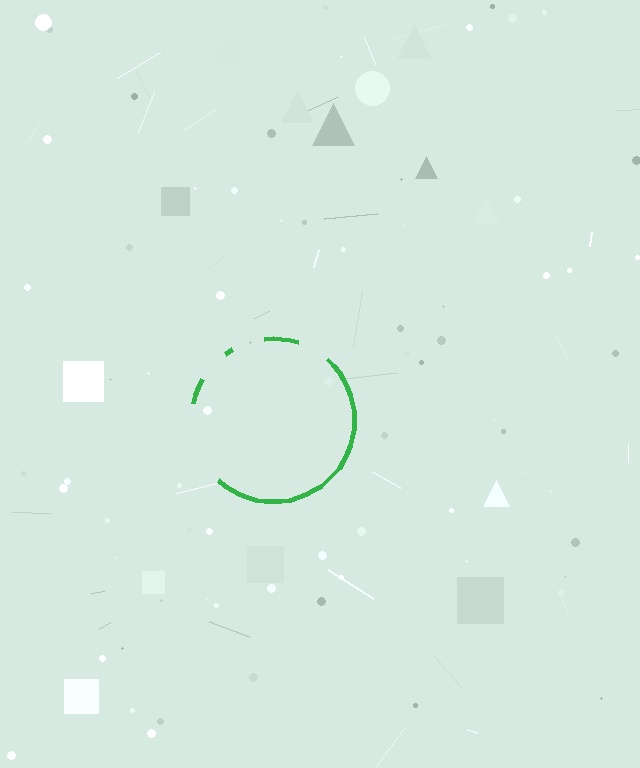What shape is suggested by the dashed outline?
The dashed outline suggests a circle.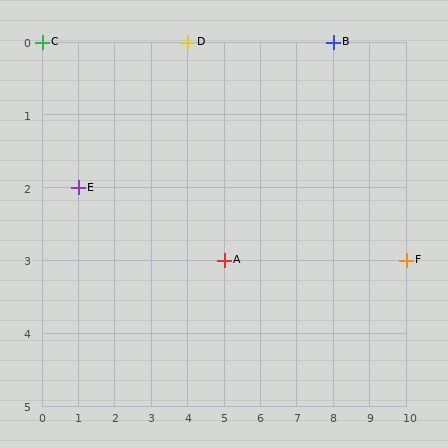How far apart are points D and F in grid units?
Points D and F are 6 columns and 3 rows apart (about 6.7 grid units diagonally).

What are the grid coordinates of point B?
Point B is at grid coordinates (8, 0).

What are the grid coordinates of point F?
Point F is at grid coordinates (10, 3).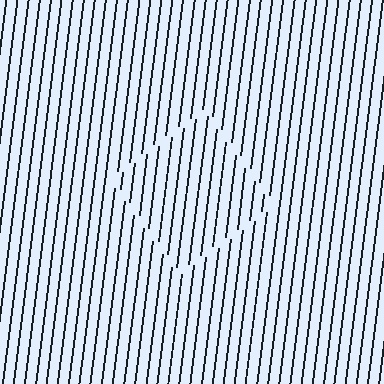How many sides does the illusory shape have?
4 sides — the line-ends trace a square.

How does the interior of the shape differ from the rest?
The interior of the shape contains the same grating, shifted by half a period — the contour is defined by the phase discontinuity where line-ends from the inner and outer gratings abut.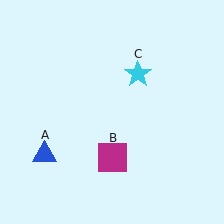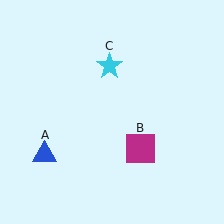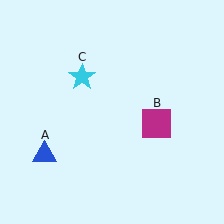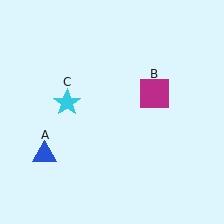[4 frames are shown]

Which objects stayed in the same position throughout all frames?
Blue triangle (object A) remained stationary.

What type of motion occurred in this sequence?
The magenta square (object B), cyan star (object C) rotated counterclockwise around the center of the scene.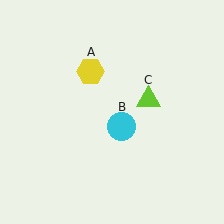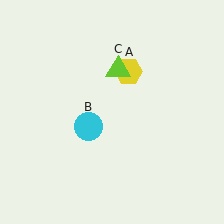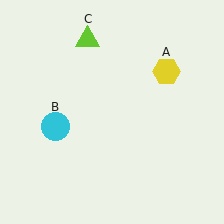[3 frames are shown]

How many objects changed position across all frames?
3 objects changed position: yellow hexagon (object A), cyan circle (object B), lime triangle (object C).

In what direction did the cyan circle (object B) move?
The cyan circle (object B) moved left.